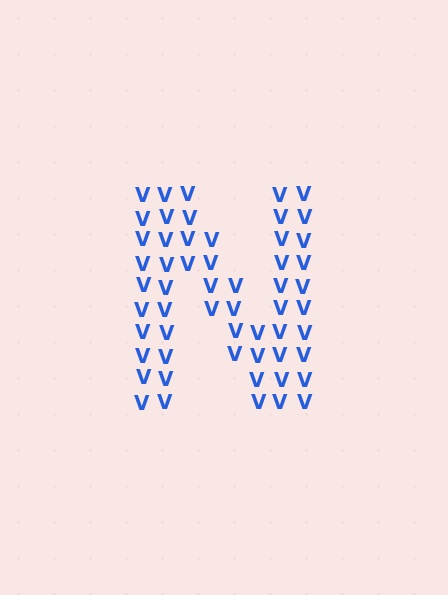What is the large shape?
The large shape is the letter N.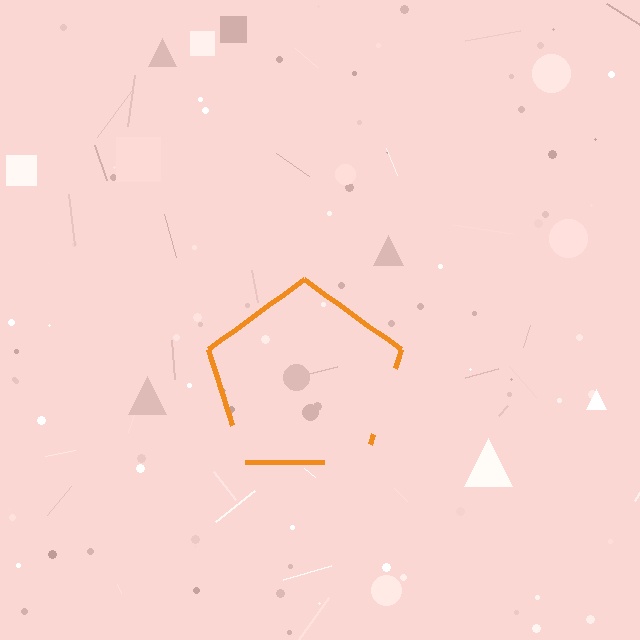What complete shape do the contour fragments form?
The contour fragments form a pentagon.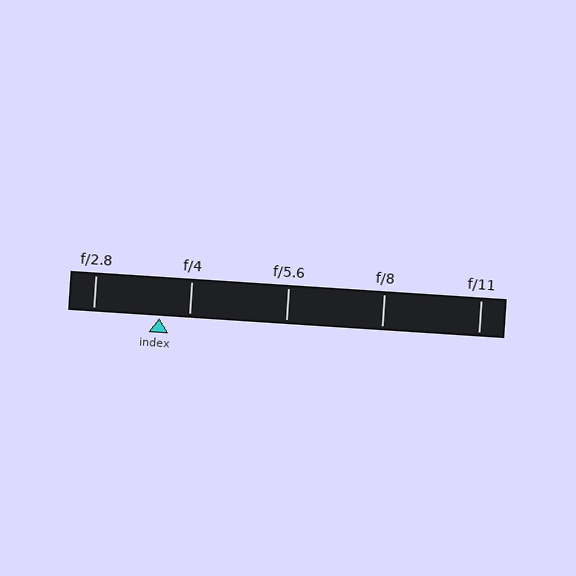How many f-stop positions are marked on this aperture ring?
There are 5 f-stop positions marked.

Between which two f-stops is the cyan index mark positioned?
The index mark is between f/2.8 and f/4.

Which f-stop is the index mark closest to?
The index mark is closest to f/4.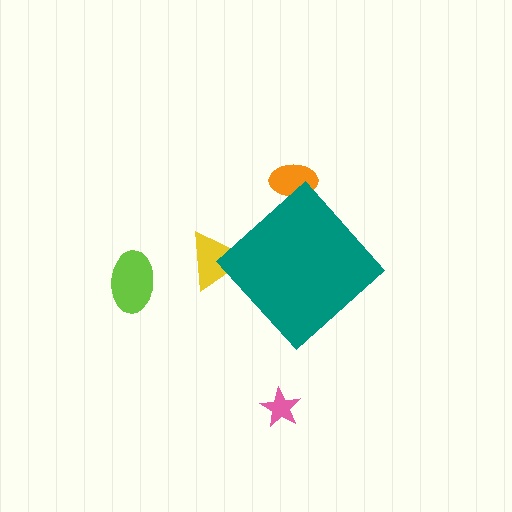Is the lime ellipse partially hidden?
No, the lime ellipse is fully visible.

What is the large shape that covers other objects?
A teal diamond.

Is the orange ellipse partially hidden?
Yes, the orange ellipse is partially hidden behind the teal diamond.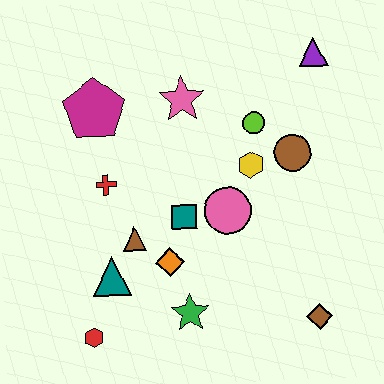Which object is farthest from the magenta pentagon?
The brown diamond is farthest from the magenta pentagon.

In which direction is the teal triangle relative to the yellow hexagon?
The teal triangle is to the left of the yellow hexagon.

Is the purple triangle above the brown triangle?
Yes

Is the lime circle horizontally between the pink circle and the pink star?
No